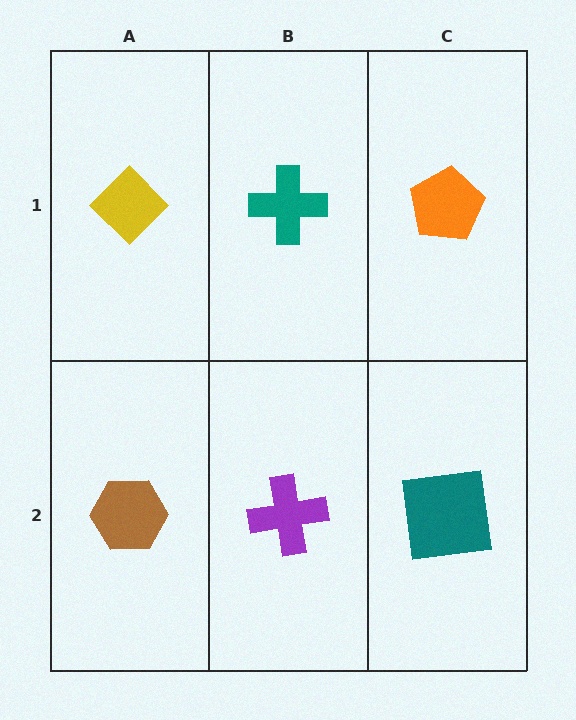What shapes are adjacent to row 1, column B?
A purple cross (row 2, column B), a yellow diamond (row 1, column A), an orange pentagon (row 1, column C).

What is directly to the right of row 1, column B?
An orange pentagon.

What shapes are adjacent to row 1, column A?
A brown hexagon (row 2, column A), a teal cross (row 1, column B).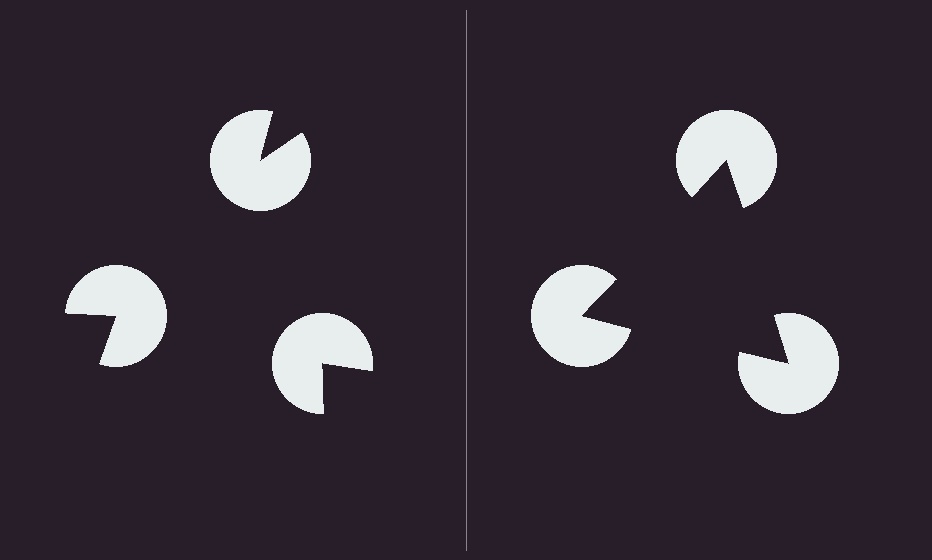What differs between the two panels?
The pac-man discs are positioned identically on both sides; only the wedge orientations differ. On the right they align to a triangle; on the left they are misaligned.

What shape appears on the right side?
An illusory triangle.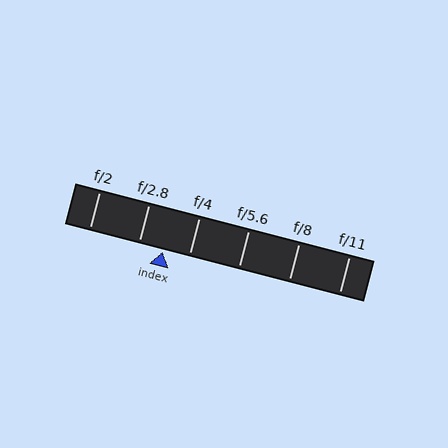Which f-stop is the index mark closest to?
The index mark is closest to f/2.8.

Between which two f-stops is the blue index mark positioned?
The index mark is between f/2.8 and f/4.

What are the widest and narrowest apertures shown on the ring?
The widest aperture shown is f/2 and the narrowest is f/11.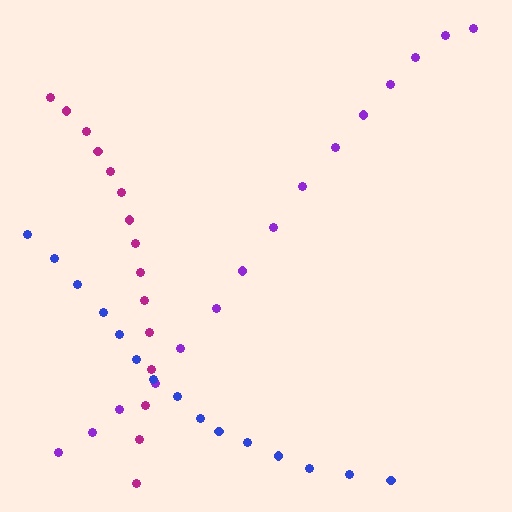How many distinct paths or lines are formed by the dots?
There are 3 distinct paths.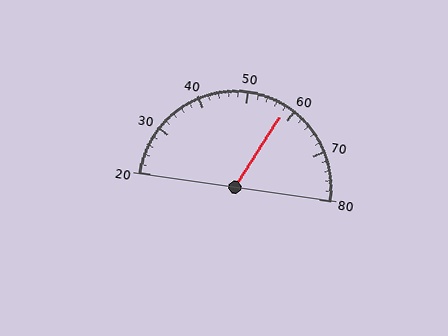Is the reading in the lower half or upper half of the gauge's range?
The reading is in the upper half of the range (20 to 80).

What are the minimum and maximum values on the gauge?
The gauge ranges from 20 to 80.